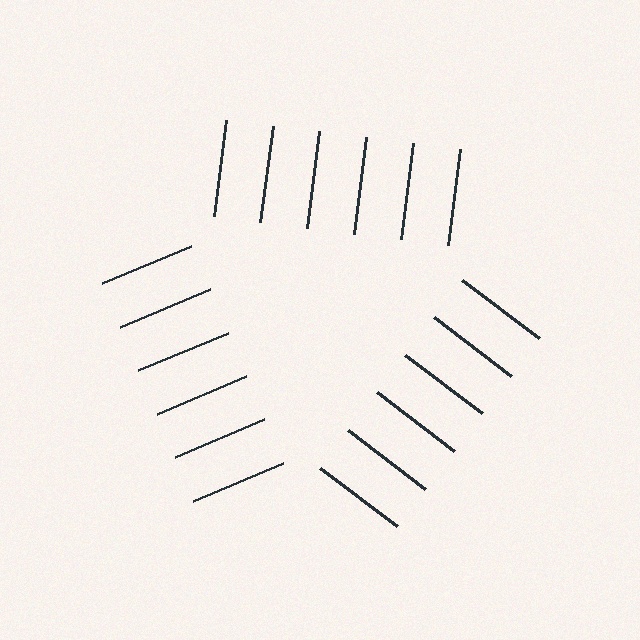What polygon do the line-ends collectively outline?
An illusory triangle — the line segments terminate on its edges but no continuous stroke is drawn.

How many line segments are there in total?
18 — 6 along each of the 3 edges.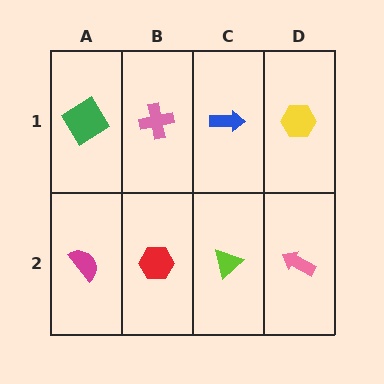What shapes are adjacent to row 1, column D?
A pink arrow (row 2, column D), a blue arrow (row 1, column C).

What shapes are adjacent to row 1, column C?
A lime triangle (row 2, column C), a pink cross (row 1, column B), a yellow hexagon (row 1, column D).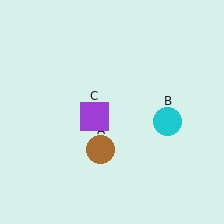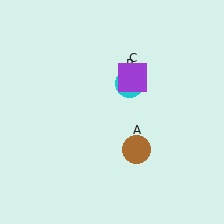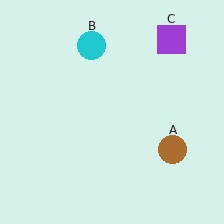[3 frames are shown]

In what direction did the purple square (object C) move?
The purple square (object C) moved up and to the right.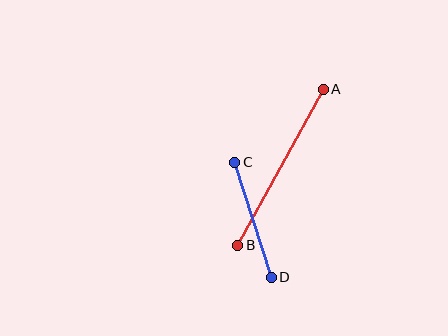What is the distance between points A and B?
The distance is approximately 178 pixels.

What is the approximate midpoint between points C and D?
The midpoint is at approximately (253, 220) pixels.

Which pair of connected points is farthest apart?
Points A and B are farthest apart.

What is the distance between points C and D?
The distance is approximately 121 pixels.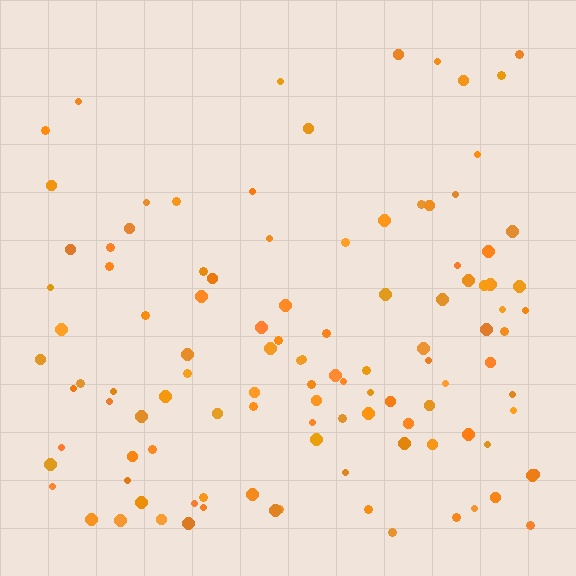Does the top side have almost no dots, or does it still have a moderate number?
Still a moderate number, just noticeably fewer than the bottom.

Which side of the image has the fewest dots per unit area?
The top.